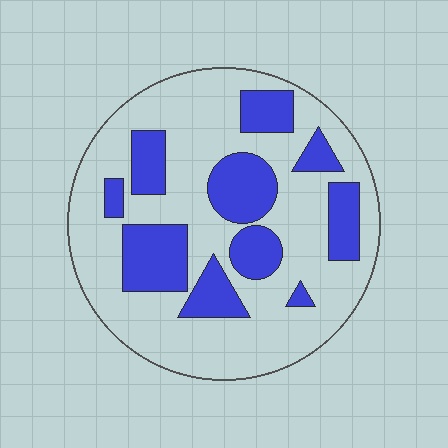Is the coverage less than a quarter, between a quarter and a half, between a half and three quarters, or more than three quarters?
Between a quarter and a half.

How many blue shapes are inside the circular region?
10.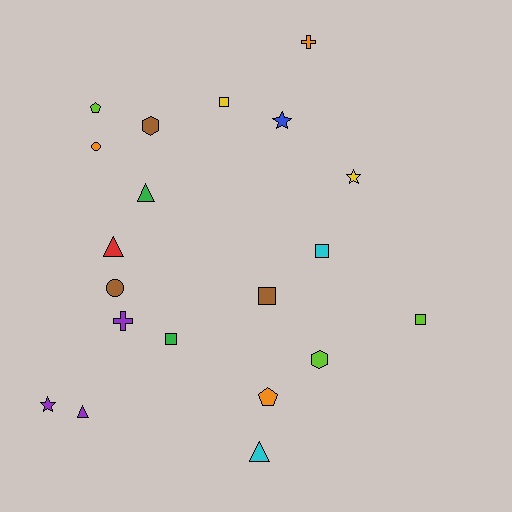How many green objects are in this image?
There are 2 green objects.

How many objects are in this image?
There are 20 objects.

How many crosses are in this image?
There are 2 crosses.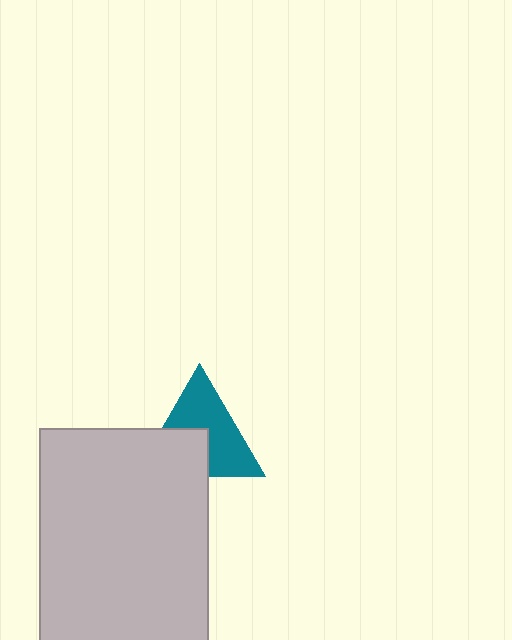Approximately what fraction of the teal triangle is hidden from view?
Roughly 40% of the teal triangle is hidden behind the light gray rectangle.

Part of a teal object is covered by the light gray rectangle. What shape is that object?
It is a triangle.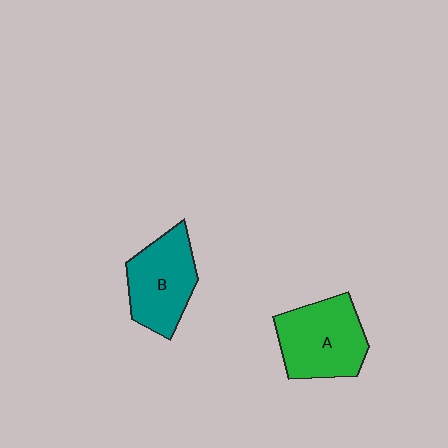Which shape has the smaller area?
Shape B (teal).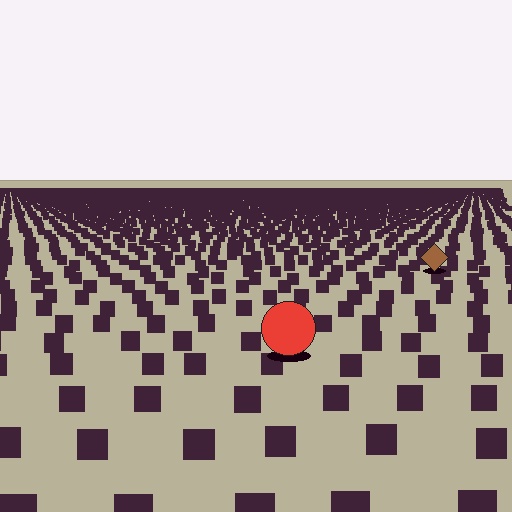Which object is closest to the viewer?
The red circle is closest. The texture marks near it are larger and more spread out.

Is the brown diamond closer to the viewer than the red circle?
No. The red circle is closer — you can tell from the texture gradient: the ground texture is coarser near it.